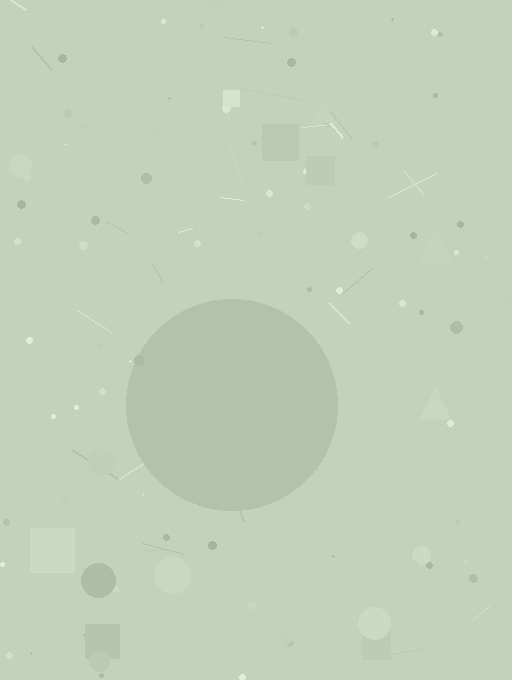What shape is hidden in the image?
A circle is hidden in the image.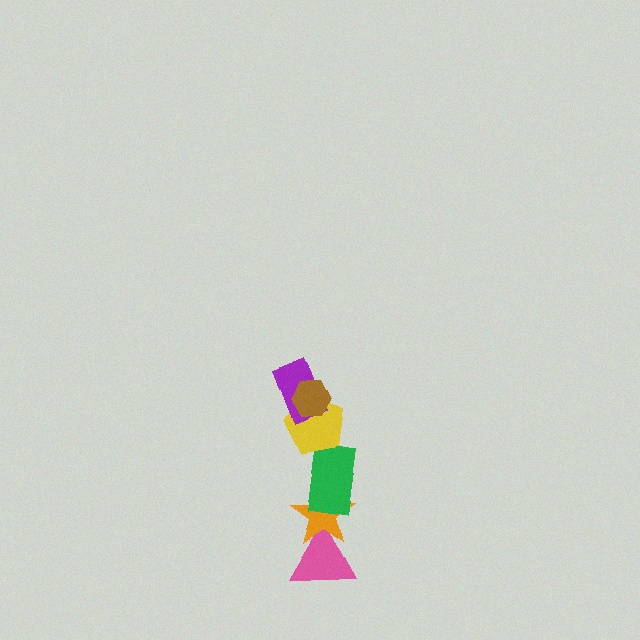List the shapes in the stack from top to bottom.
From top to bottom: the brown hexagon, the purple rectangle, the yellow pentagon, the green rectangle, the orange star, the pink triangle.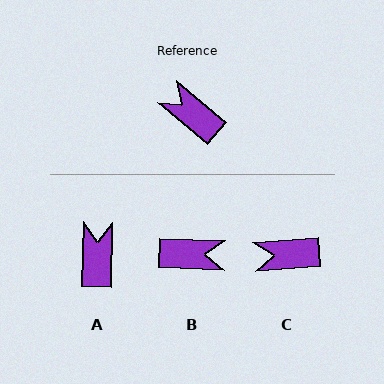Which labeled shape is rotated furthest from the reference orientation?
B, about 142 degrees away.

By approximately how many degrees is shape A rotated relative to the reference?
Approximately 51 degrees clockwise.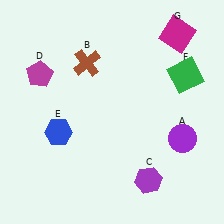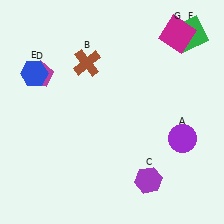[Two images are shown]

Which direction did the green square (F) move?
The green square (F) moved up.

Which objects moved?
The objects that moved are: the blue hexagon (E), the green square (F).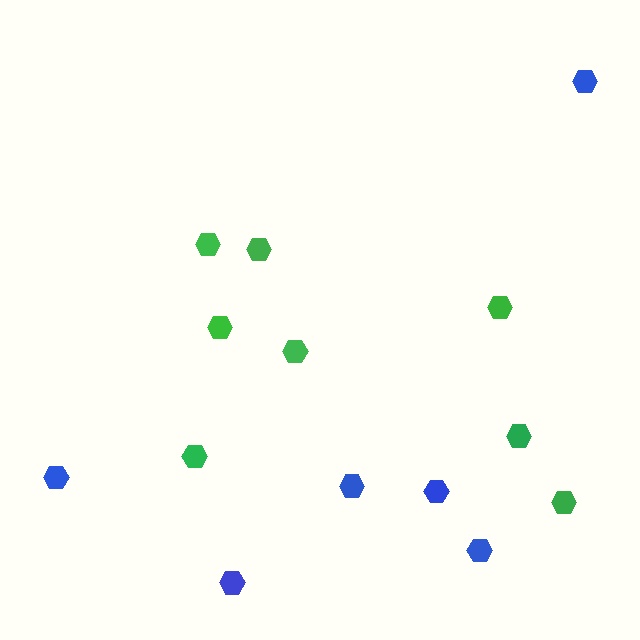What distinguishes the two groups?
There are 2 groups: one group of green hexagons (8) and one group of blue hexagons (6).